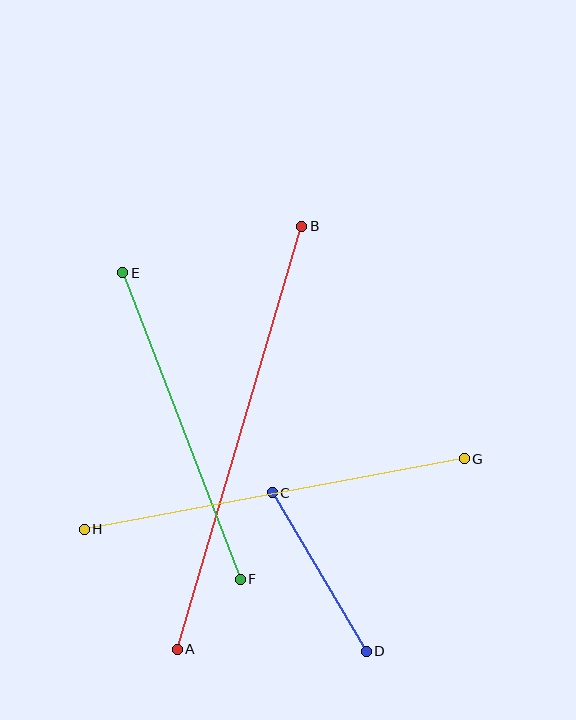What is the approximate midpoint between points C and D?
The midpoint is at approximately (319, 572) pixels.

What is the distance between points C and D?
The distance is approximately 184 pixels.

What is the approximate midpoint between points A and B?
The midpoint is at approximately (239, 438) pixels.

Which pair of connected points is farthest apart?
Points A and B are farthest apart.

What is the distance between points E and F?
The distance is approximately 328 pixels.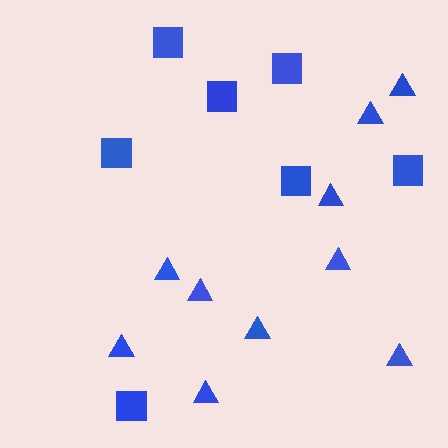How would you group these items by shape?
There are 2 groups: one group of triangles (10) and one group of squares (7).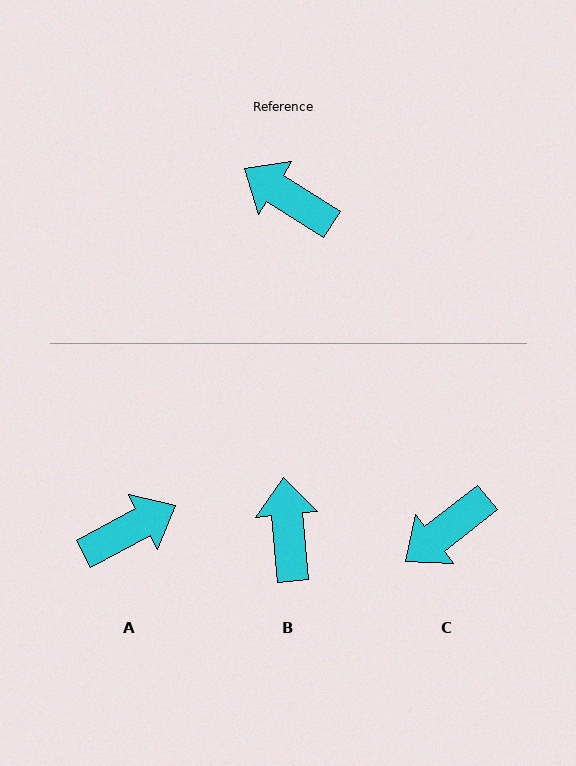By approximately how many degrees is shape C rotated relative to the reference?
Approximately 71 degrees counter-clockwise.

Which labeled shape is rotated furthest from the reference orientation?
A, about 120 degrees away.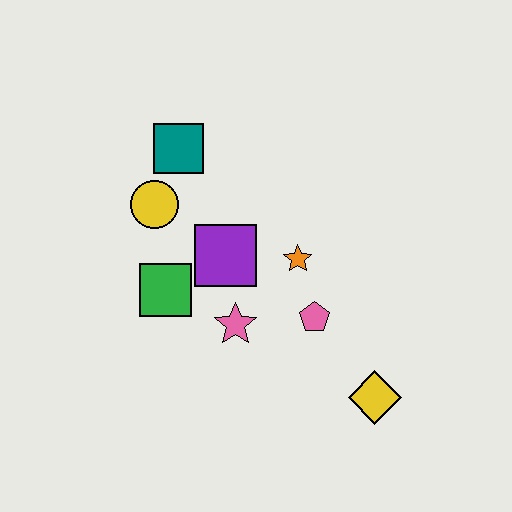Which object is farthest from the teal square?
The yellow diamond is farthest from the teal square.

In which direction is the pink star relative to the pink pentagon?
The pink star is to the left of the pink pentagon.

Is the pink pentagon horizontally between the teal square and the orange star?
No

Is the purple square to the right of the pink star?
No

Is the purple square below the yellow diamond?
No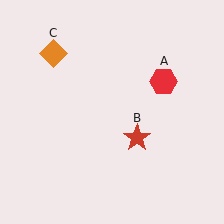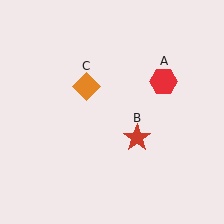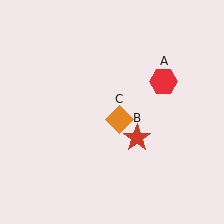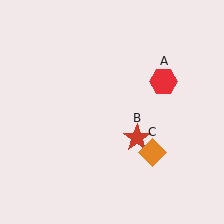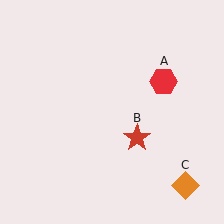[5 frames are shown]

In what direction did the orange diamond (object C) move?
The orange diamond (object C) moved down and to the right.